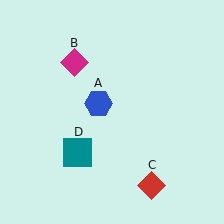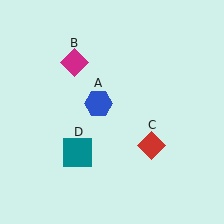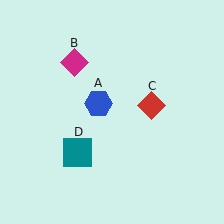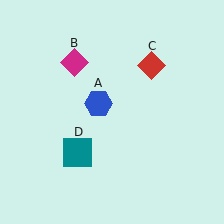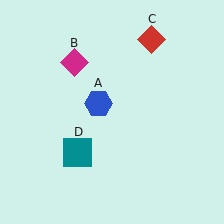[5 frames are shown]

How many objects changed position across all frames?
1 object changed position: red diamond (object C).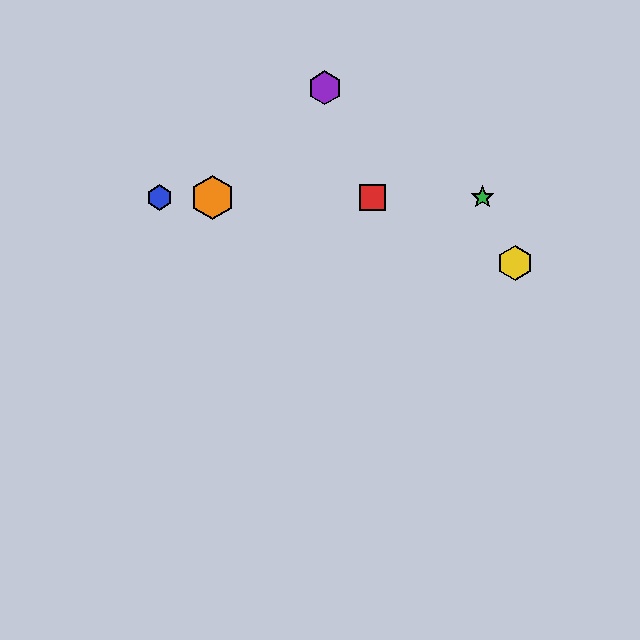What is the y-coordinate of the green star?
The green star is at y≈197.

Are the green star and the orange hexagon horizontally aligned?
Yes, both are at y≈197.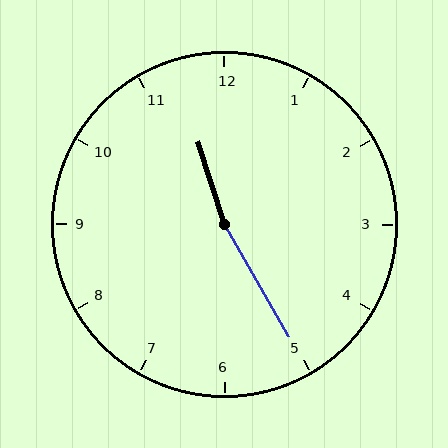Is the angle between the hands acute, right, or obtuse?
It is obtuse.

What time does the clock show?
11:25.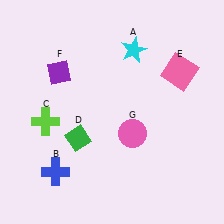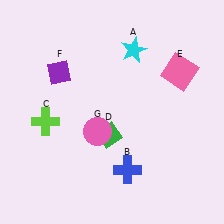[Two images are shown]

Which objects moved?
The objects that moved are: the blue cross (B), the green diamond (D), the pink circle (G).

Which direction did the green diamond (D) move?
The green diamond (D) moved right.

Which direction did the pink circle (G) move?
The pink circle (G) moved left.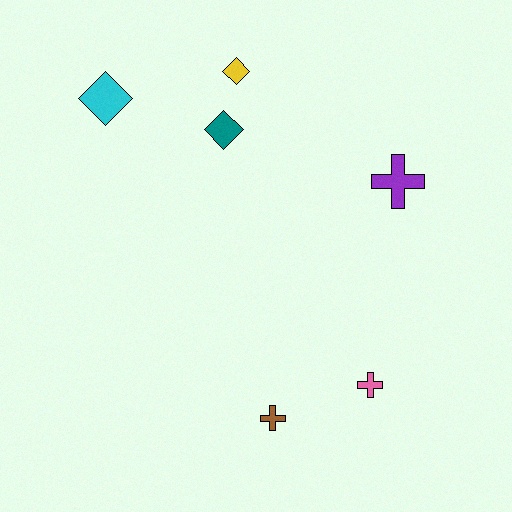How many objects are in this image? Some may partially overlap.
There are 6 objects.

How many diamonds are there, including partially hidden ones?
There are 3 diamonds.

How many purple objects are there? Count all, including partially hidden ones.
There is 1 purple object.